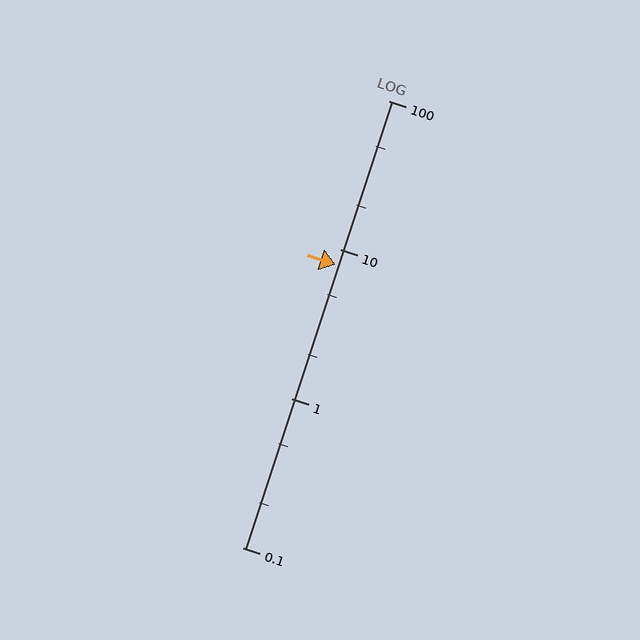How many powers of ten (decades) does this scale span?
The scale spans 3 decades, from 0.1 to 100.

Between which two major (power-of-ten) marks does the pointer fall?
The pointer is between 1 and 10.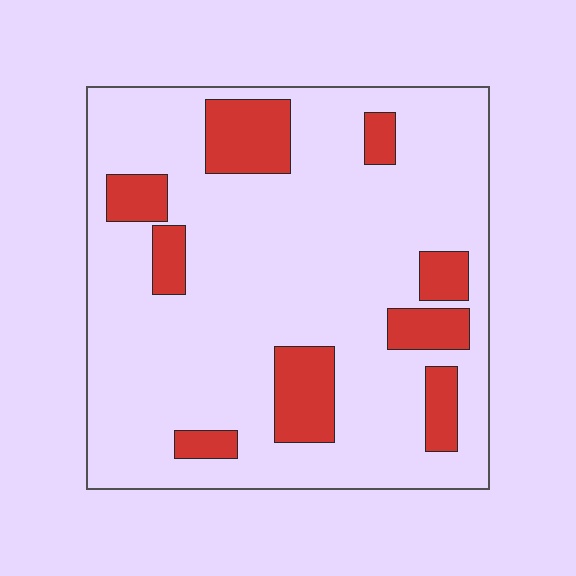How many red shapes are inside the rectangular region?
9.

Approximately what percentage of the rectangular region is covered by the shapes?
Approximately 20%.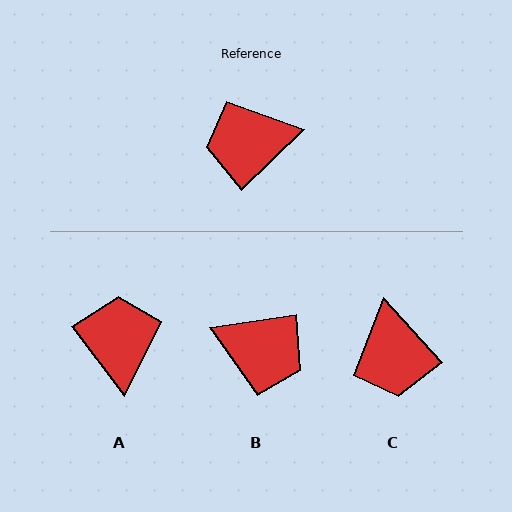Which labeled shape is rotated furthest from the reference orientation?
B, about 144 degrees away.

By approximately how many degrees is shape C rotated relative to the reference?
Approximately 88 degrees counter-clockwise.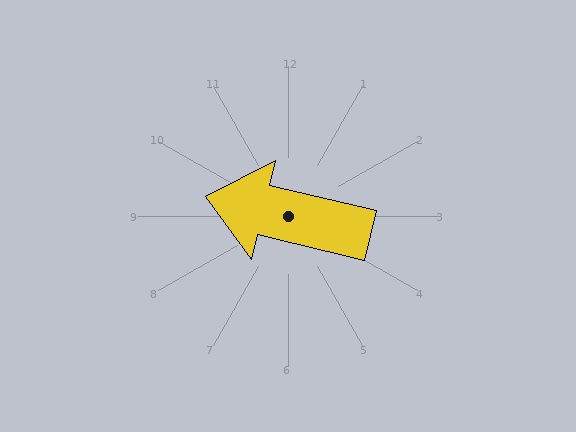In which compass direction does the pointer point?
West.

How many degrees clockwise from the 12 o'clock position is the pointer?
Approximately 283 degrees.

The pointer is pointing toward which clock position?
Roughly 9 o'clock.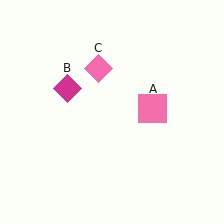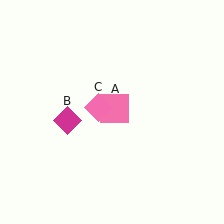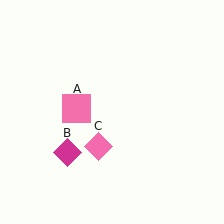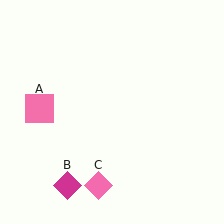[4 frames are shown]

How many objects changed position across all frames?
3 objects changed position: pink square (object A), magenta diamond (object B), pink diamond (object C).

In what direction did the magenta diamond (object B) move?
The magenta diamond (object B) moved down.